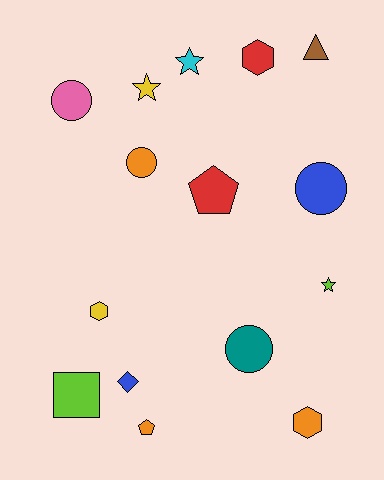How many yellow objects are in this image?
There are 2 yellow objects.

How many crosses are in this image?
There are no crosses.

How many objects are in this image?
There are 15 objects.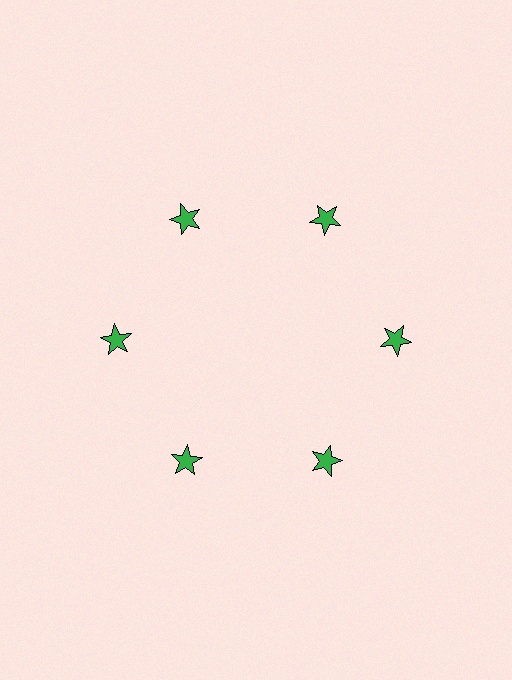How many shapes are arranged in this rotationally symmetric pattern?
There are 6 shapes, arranged in 6 groups of 1.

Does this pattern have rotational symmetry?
Yes, this pattern has 6-fold rotational symmetry. It looks the same after rotating 60 degrees around the center.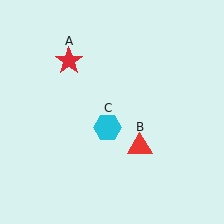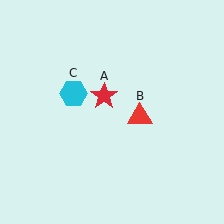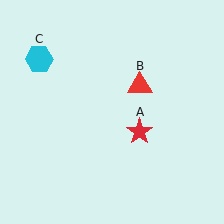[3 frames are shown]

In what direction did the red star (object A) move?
The red star (object A) moved down and to the right.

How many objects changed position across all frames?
3 objects changed position: red star (object A), red triangle (object B), cyan hexagon (object C).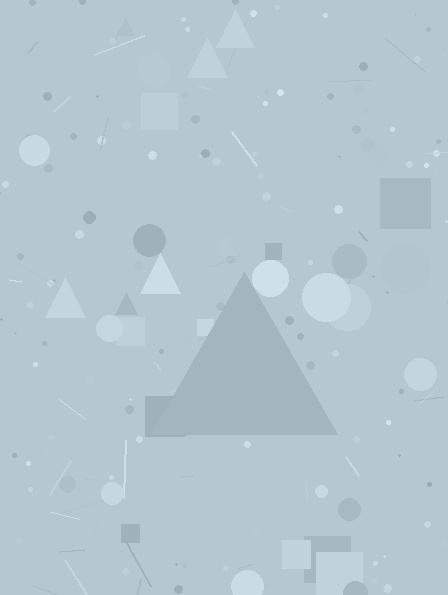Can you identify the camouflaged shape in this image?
The camouflaged shape is a triangle.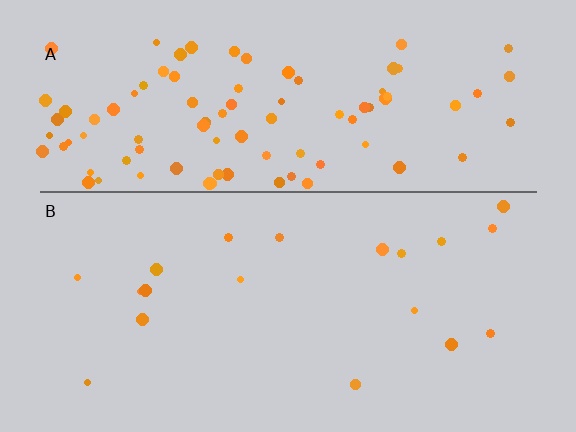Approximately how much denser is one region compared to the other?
Approximately 5.0× — region A over region B.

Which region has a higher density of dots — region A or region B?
A (the top).